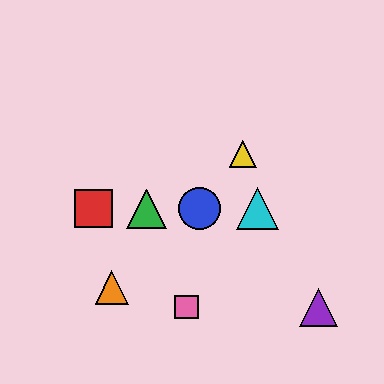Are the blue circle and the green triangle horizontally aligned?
Yes, both are at y≈209.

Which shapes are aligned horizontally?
The red square, the blue circle, the green triangle, the cyan triangle are aligned horizontally.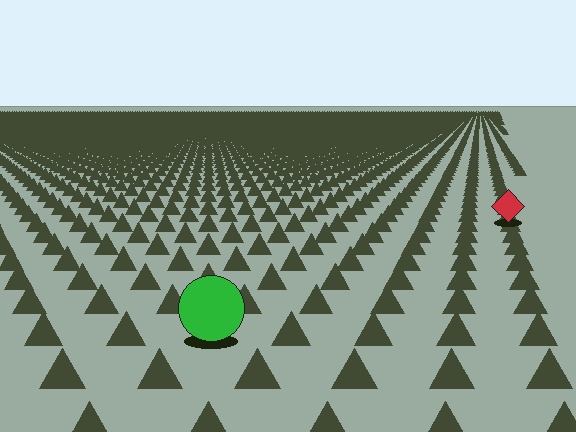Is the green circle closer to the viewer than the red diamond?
Yes. The green circle is closer — you can tell from the texture gradient: the ground texture is coarser near it.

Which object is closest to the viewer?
The green circle is closest. The texture marks near it are larger and more spread out.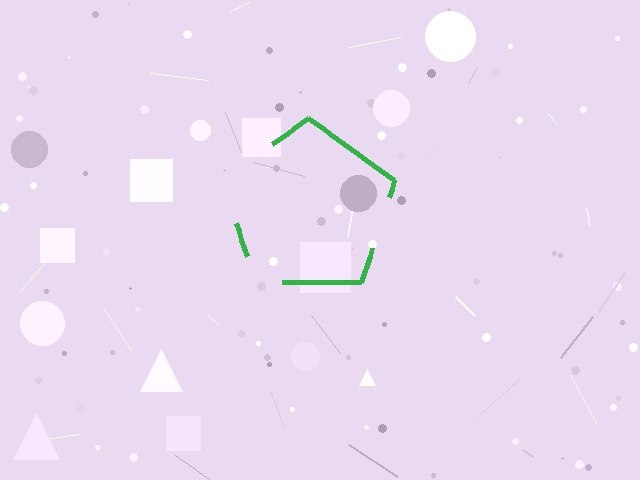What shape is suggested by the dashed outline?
The dashed outline suggests a pentagon.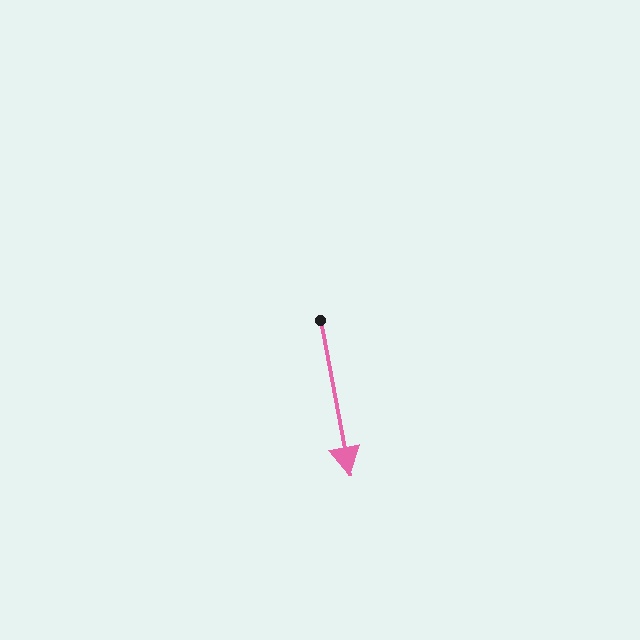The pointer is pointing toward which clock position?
Roughly 6 o'clock.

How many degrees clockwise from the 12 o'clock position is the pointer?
Approximately 169 degrees.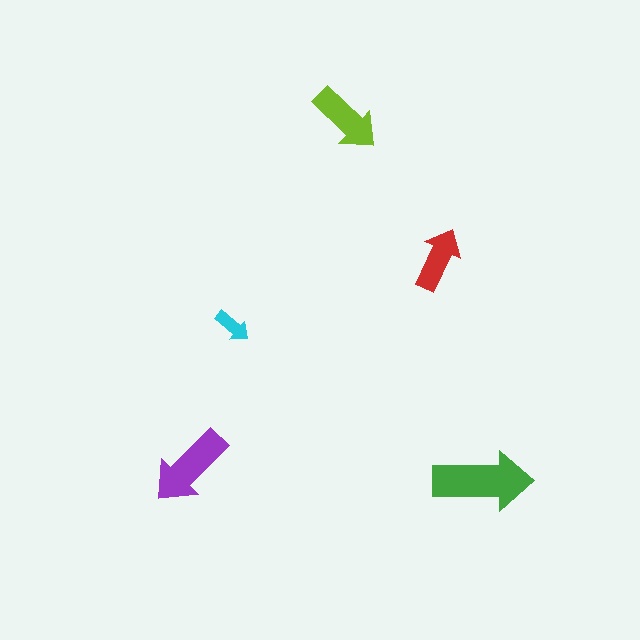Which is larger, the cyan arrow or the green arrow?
The green one.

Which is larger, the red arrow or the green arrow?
The green one.